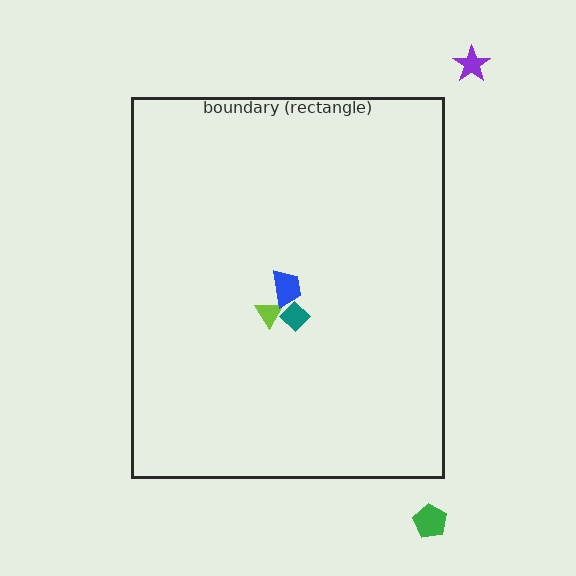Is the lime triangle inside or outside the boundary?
Inside.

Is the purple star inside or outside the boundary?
Outside.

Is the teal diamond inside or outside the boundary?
Inside.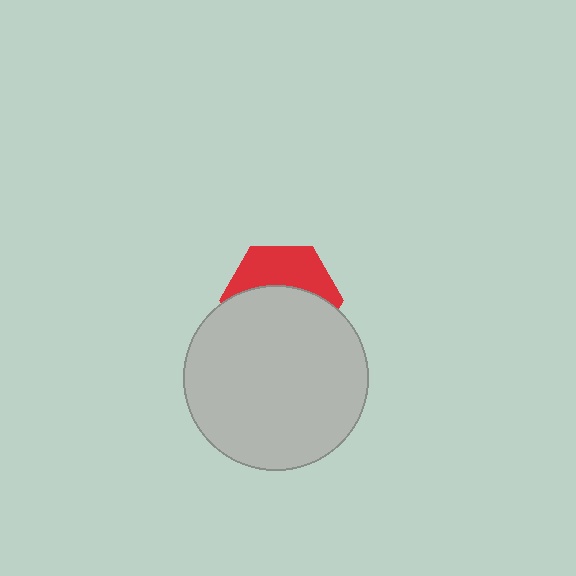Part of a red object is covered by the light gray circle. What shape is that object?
It is a hexagon.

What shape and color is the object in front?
The object in front is a light gray circle.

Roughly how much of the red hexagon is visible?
A small part of it is visible (roughly 41%).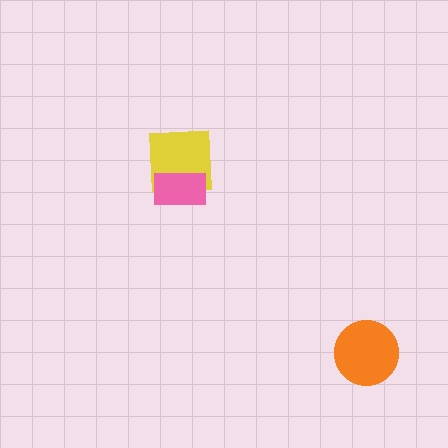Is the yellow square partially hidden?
Yes, it is partially covered by another shape.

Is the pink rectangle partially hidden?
No, no other shape covers it.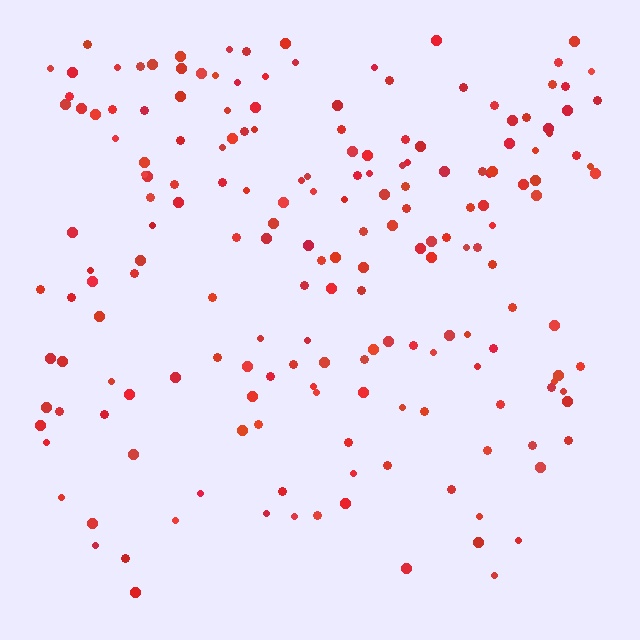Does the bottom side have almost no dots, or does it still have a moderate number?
Still a moderate number, just noticeably fewer than the top.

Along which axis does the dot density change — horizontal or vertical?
Vertical.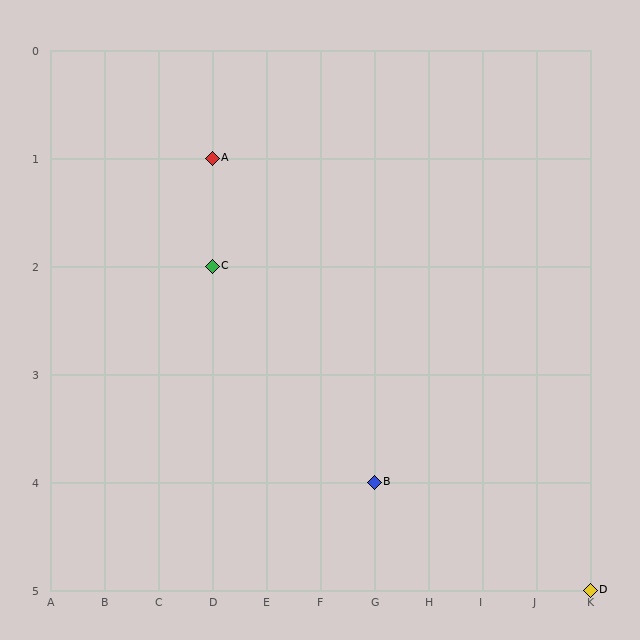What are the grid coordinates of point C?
Point C is at grid coordinates (D, 2).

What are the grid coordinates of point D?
Point D is at grid coordinates (K, 5).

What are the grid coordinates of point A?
Point A is at grid coordinates (D, 1).